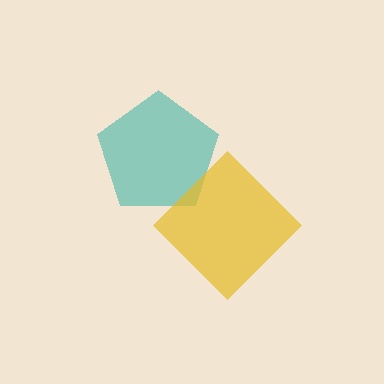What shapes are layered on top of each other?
The layered shapes are: a teal pentagon, a yellow diamond.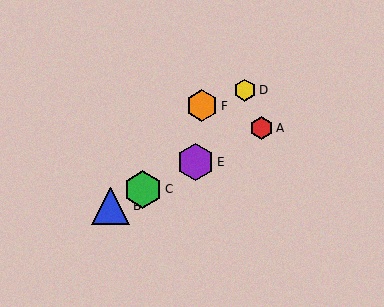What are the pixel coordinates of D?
Object D is at (245, 90).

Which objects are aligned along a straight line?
Objects A, B, C, E are aligned along a straight line.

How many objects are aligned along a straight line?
4 objects (A, B, C, E) are aligned along a straight line.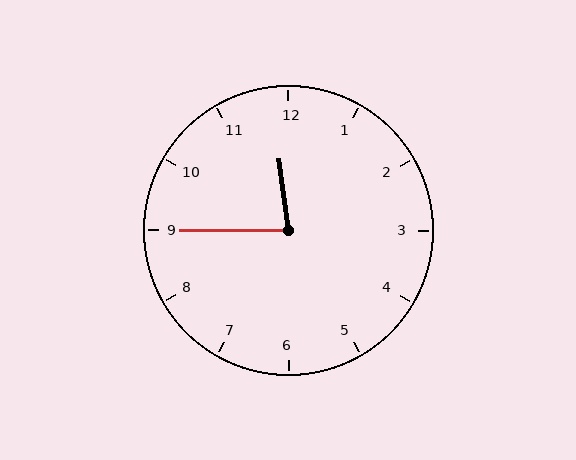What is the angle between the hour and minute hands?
Approximately 82 degrees.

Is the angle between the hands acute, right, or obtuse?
It is acute.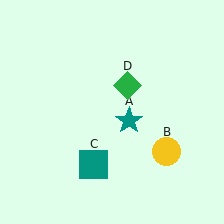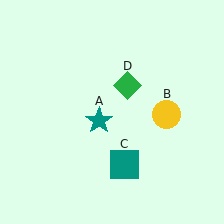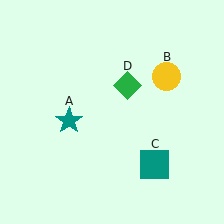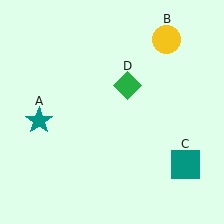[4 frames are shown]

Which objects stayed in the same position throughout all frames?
Green diamond (object D) remained stationary.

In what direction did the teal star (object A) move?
The teal star (object A) moved left.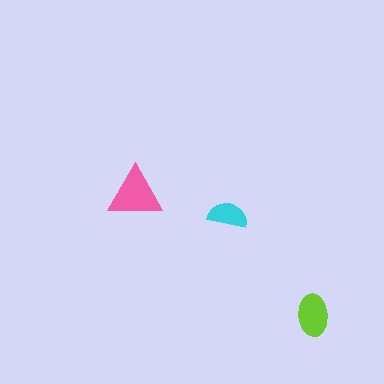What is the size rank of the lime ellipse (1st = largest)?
2nd.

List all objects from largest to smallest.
The pink triangle, the lime ellipse, the cyan semicircle.